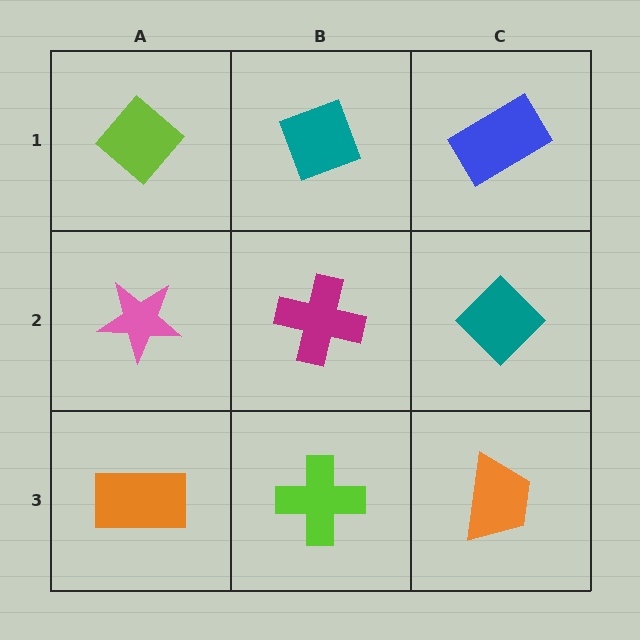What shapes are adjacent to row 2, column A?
A lime diamond (row 1, column A), an orange rectangle (row 3, column A), a magenta cross (row 2, column B).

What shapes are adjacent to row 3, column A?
A pink star (row 2, column A), a lime cross (row 3, column B).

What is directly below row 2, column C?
An orange trapezoid.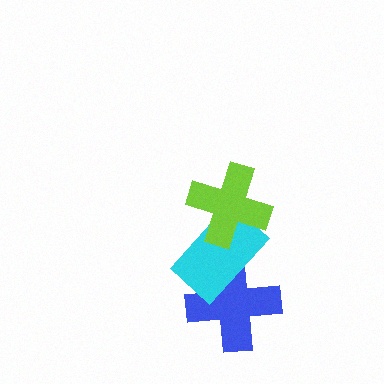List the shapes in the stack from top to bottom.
From top to bottom: the lime cross, the cyan rectangle, the blue cross.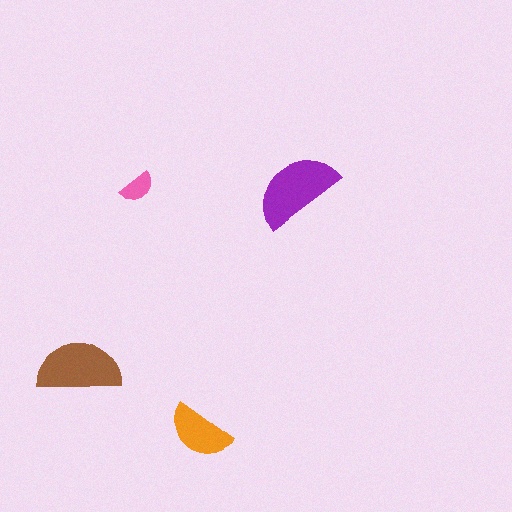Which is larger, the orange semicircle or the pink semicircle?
The orange one.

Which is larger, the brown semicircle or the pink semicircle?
The brown one.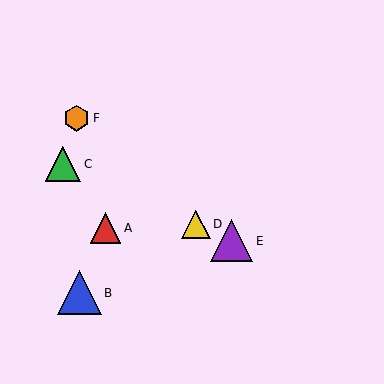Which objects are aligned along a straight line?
Objects C, D, E are aligned along a straight line.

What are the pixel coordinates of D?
Object D is at (196, 224).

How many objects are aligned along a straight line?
3 objects (C, D, E) are aligned along a straight line.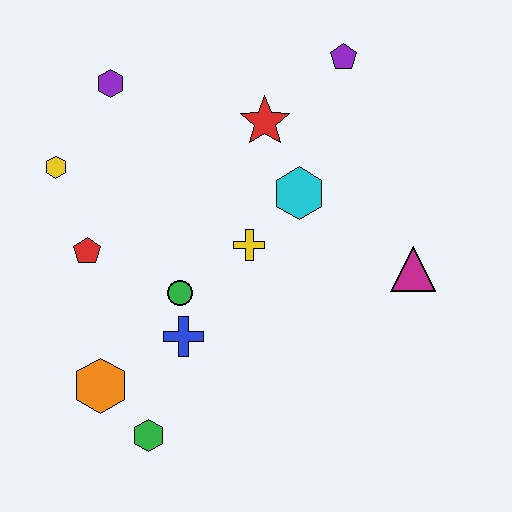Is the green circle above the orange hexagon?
Yes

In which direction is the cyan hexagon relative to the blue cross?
The cyan hexagon is above the blue cross.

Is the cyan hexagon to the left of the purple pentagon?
Yes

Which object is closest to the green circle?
The blue cross is closest to the green circle.